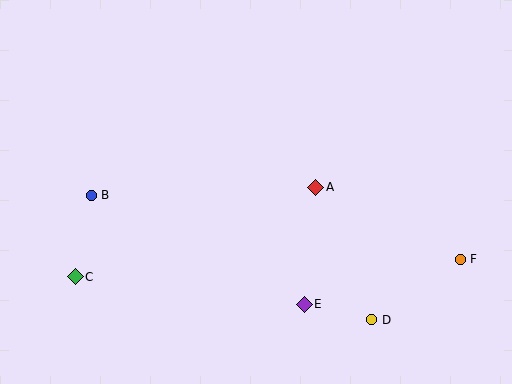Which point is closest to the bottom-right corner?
Point F is closest to the bottom-right corner.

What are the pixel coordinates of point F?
Point F is at (460, 259).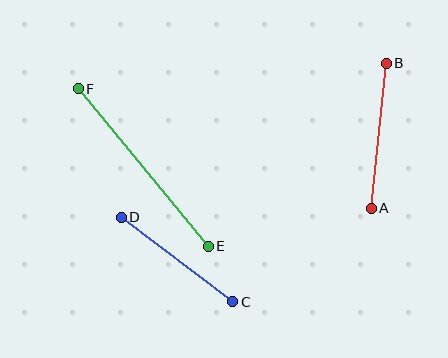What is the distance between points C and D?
The distance is approximately 140 pixels.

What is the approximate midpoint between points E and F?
The midpoint is at approximately (143, 167) pixels.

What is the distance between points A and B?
The distance is approximately 146 pixels.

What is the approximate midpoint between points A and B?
The midpoint is at approximately (379, 136) pixels.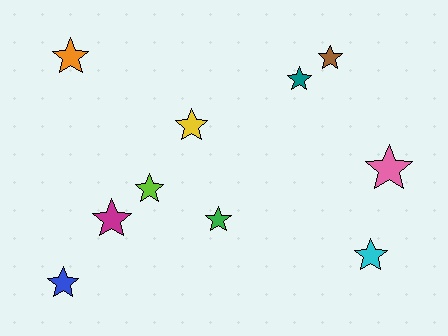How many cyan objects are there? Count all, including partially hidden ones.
There is 1 cyan object.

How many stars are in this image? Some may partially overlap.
There are 10 stars.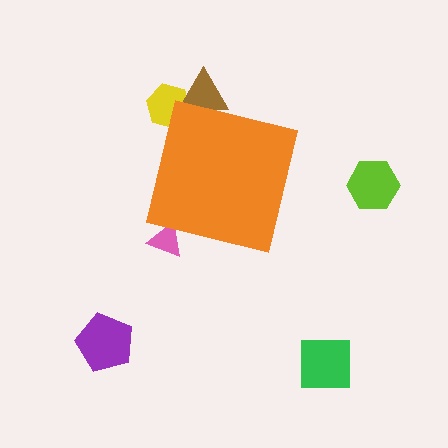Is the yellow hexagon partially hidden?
Yes, the yellow hexagon is partially hidden behind the orange square.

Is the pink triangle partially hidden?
Yes, the pink triangle is partially hidden behind the orange square.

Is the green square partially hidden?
No, the green square is fully visible.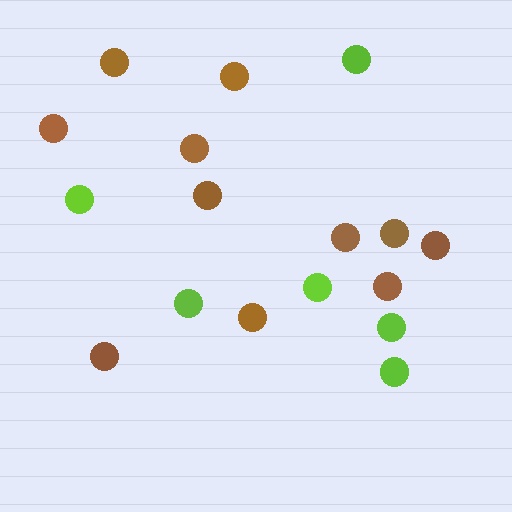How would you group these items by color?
There are 2 groups: one group of brown circles (11) and one group of lime circles (6).